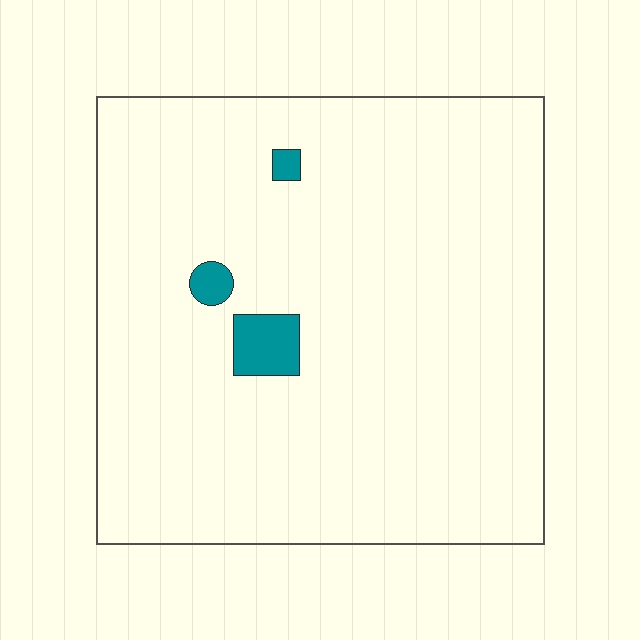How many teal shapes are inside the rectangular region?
3.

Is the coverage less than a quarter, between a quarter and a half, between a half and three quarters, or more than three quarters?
Less than a quarter.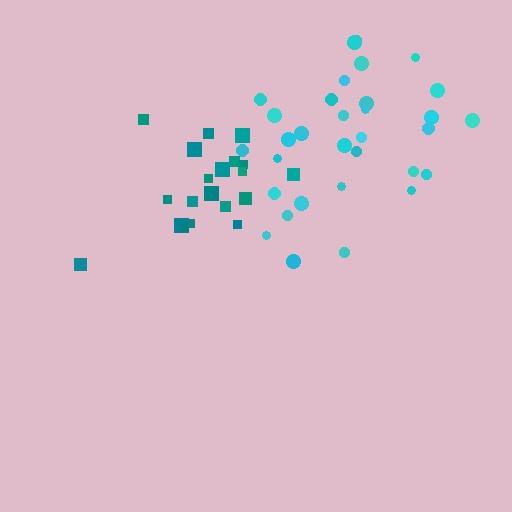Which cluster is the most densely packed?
Teal.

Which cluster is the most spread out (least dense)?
Cyan.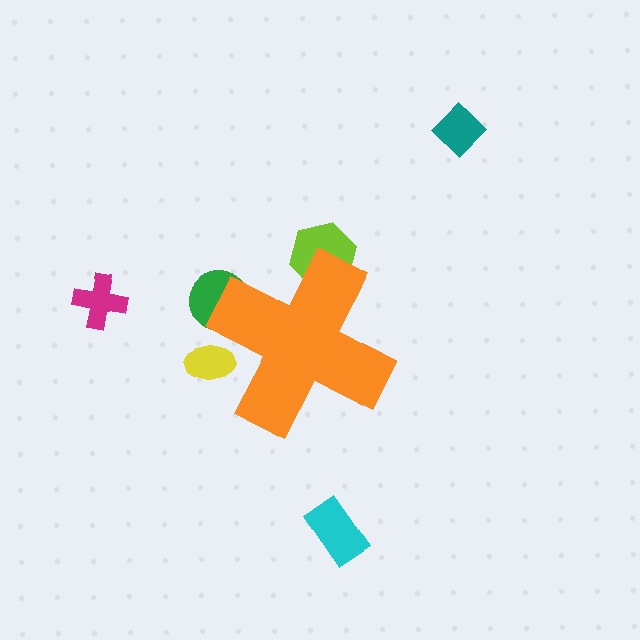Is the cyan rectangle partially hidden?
No, the cyan rectangle is fully visible.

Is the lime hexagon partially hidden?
Yes, the lime hexagon is partially hidden behind the orange cross.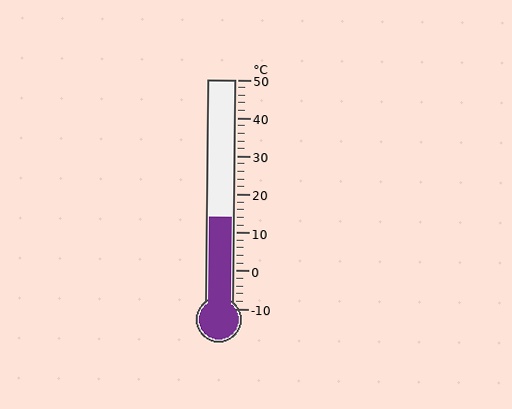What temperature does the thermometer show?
The thermometer shows approximately 14°C.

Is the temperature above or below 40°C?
The temperature is below 40°C.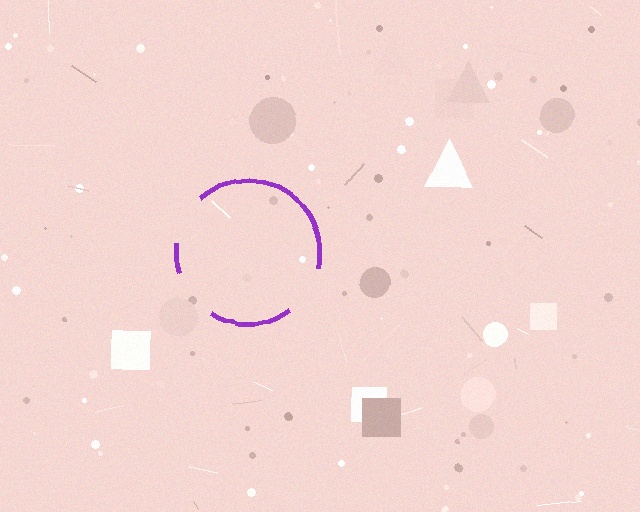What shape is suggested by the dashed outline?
The dashed outline suggests a circle.